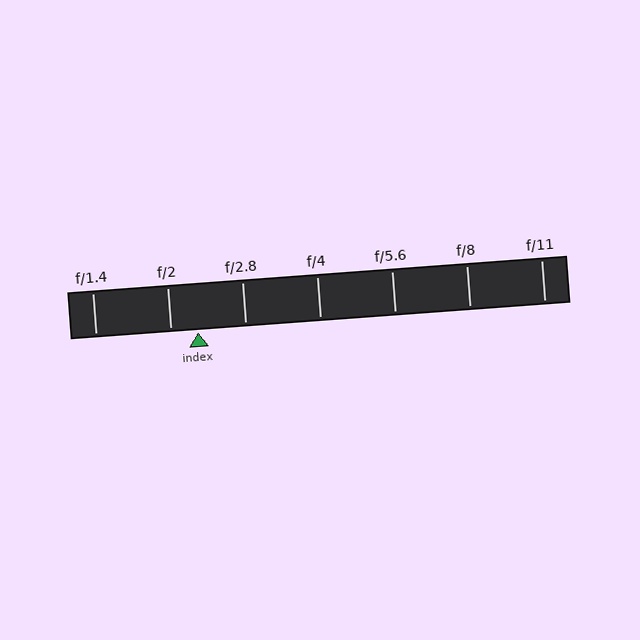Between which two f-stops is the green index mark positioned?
The index mark is between f/2 and f/2.8.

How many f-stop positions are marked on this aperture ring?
There are 7 f-stop positions marked.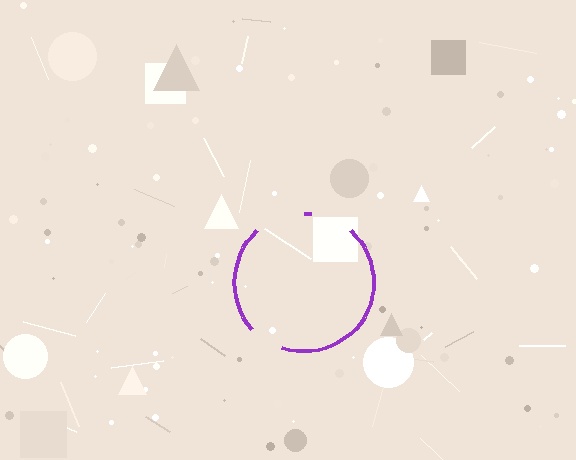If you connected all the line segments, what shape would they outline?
They would outline a circle.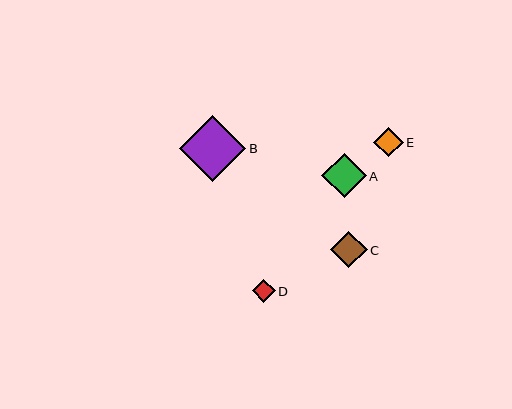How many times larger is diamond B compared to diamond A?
Diamond B is approximately 1.5 times the size of diamond A.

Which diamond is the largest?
Diamond B is the largest with a size of approximately 66 pixels.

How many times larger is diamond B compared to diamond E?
Diamond B is approximately 2.3 times the size of diamond E.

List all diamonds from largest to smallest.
From largest to smallest: B, A, C, E, D.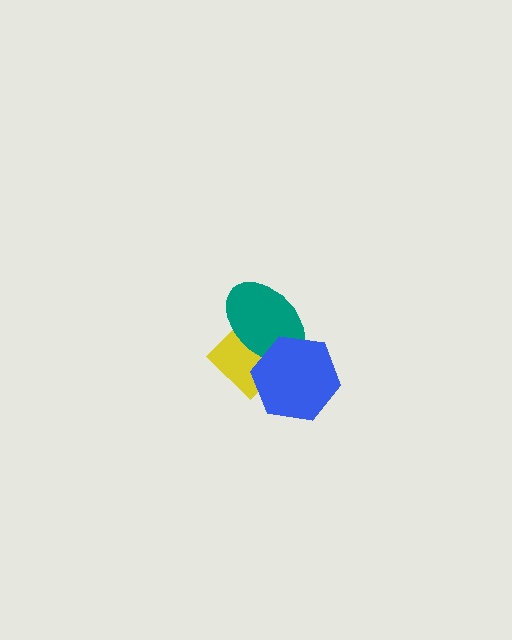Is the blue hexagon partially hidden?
No, no other shape covers it.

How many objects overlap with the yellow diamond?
2 objects overlap with the yellow diamond.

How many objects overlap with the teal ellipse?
2 objects overlap with the teal ellipse.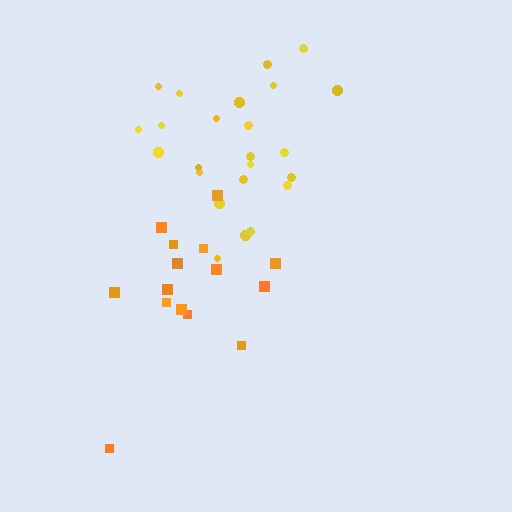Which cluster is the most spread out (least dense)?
Orange.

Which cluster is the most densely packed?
Yellow.